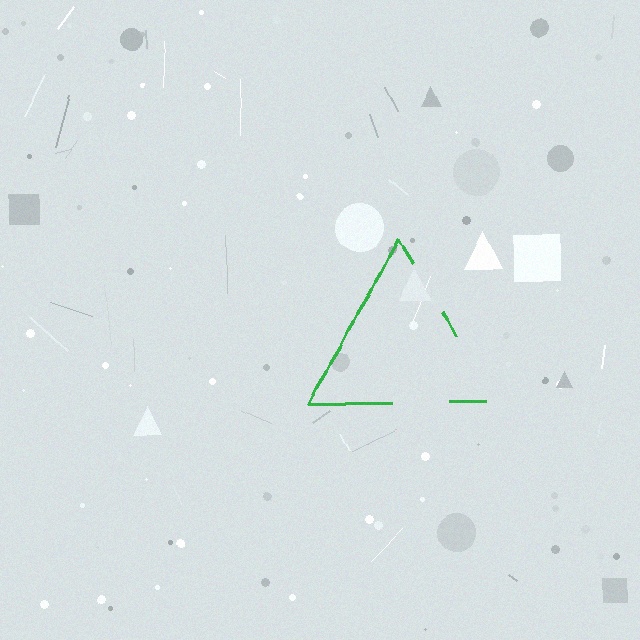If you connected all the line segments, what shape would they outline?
They would outline a triangle.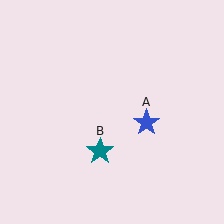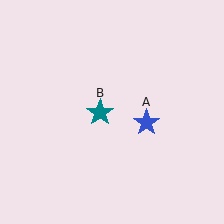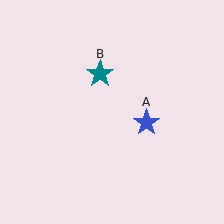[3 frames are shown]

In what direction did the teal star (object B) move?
The teal star (object B) moved up.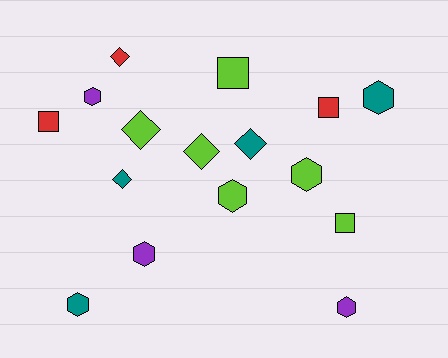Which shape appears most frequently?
Hexagon, with 7 objects.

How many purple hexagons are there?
There are 3 purple hexagons.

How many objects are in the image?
There are 16 objects.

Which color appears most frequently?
Lime, with 6 objects.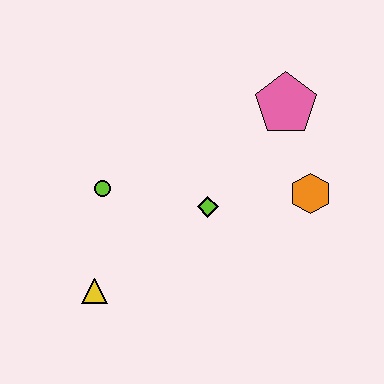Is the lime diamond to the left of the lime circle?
No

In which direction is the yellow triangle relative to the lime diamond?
The yellow triangle is to the left of the lime diamond.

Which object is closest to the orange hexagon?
The pink pentagon is closest to the orange hexagon.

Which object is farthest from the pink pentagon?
The yellow triangle is farthest from the pink pentagon.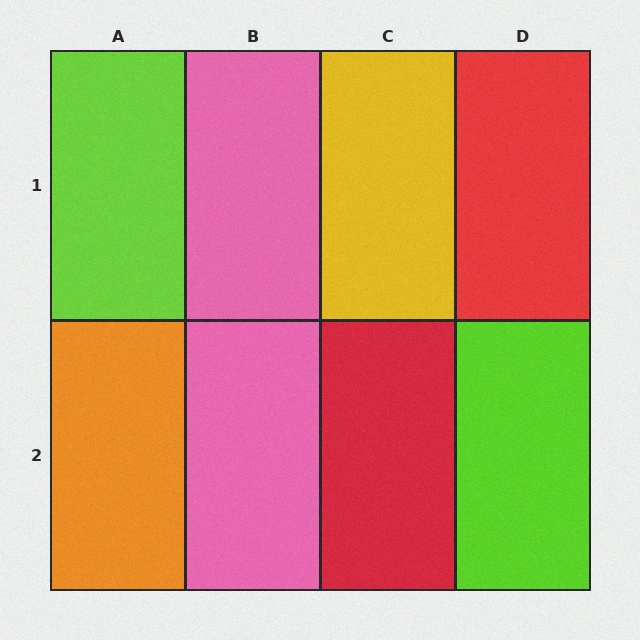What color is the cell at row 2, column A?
Orange.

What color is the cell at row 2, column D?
Lime.